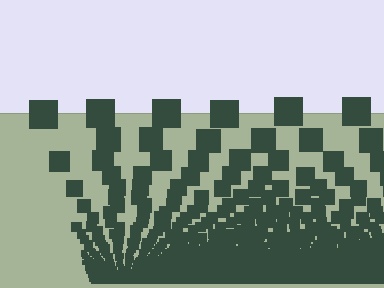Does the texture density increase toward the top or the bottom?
Density increases toward the bottom.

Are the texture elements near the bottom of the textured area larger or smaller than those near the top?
Smaller. The gradient is inverted — elements near the bottom are smaller and denser.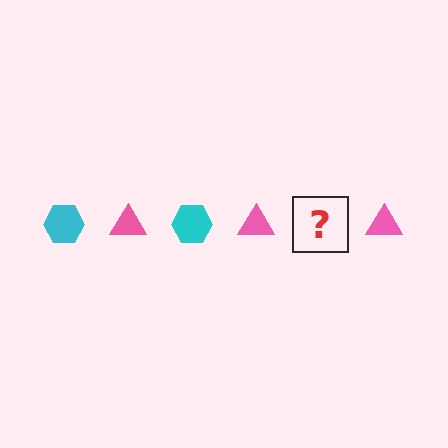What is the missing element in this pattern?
The missing element is a cyan hexagon.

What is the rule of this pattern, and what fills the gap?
The rule is that the pattern alternates between cyan hexagon and pink triangle. The gap should be filled with a cyan hexagon.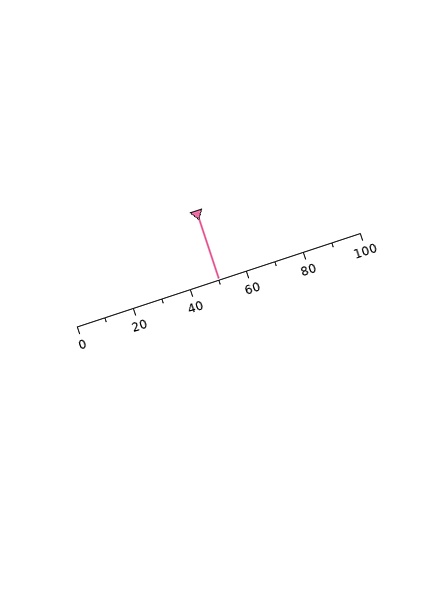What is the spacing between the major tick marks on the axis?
The major ticks are spaced 20 apart.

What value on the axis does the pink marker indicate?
The marker indicates approximately 50.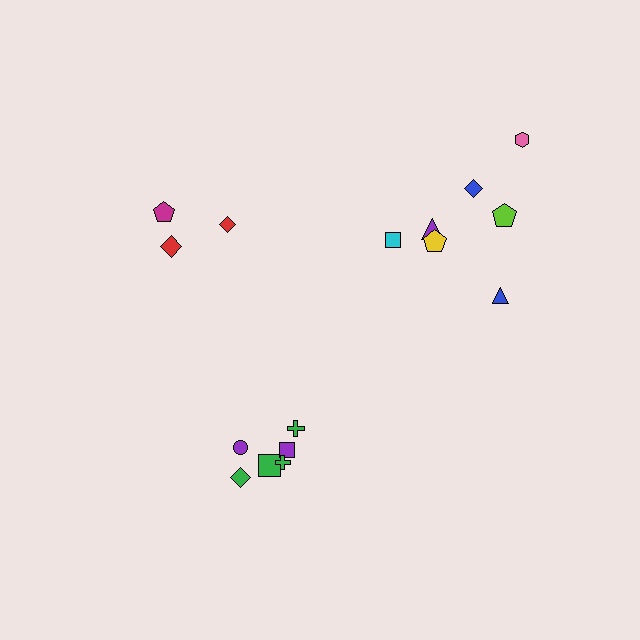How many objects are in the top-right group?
There are 7 objects.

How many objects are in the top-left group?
There are 3 objects.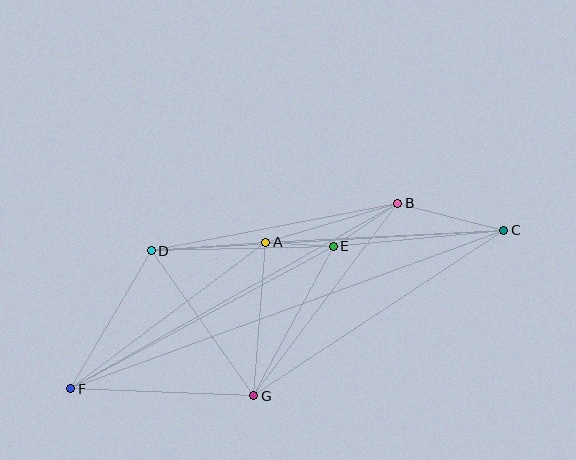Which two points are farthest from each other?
Points C and F are farthest from each other.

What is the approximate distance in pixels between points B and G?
The distance between B and G is approximately 240 pixels.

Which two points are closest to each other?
Points A and E are closest to each other.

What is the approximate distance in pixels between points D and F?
The distance between D and F is approximately 160 pixels.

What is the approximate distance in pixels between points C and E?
The distance between C and E is approximately 171 pixels.